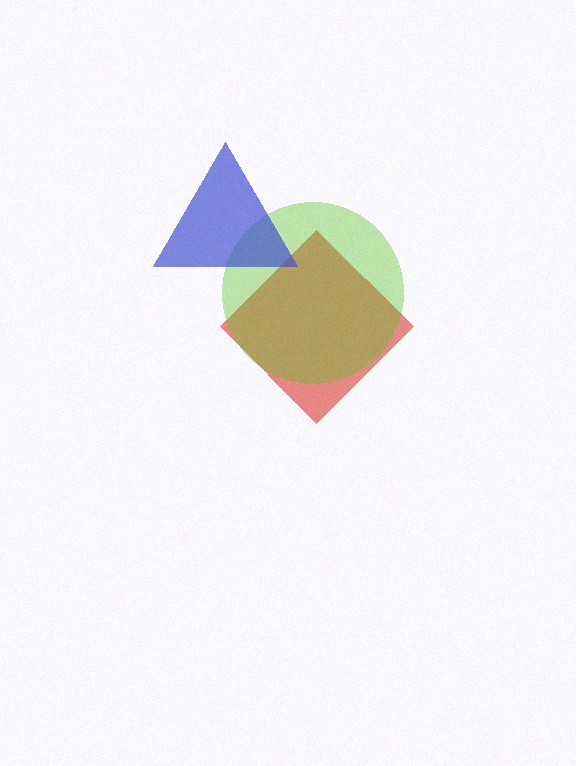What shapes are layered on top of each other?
The layered shapes are: a red diamond, a lime circle, a blue triangle.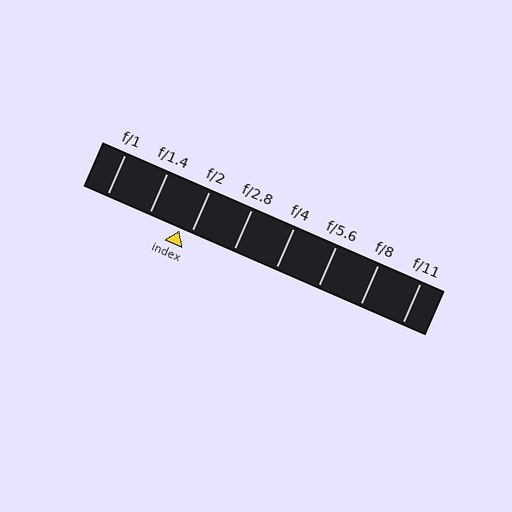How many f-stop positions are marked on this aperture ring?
There are 8 f-stop positions marked.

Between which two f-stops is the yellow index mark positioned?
The index mark is between f/1.4 and f/2.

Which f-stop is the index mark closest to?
The index mark is closest to f/2.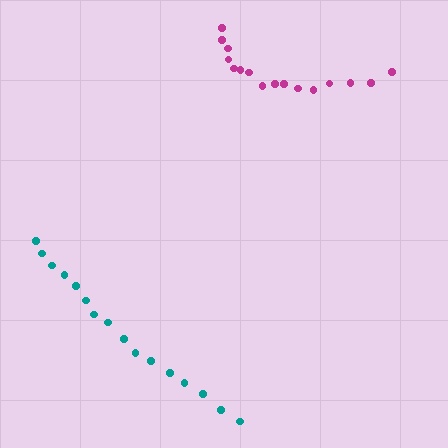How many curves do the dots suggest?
There are 2 distinct paths.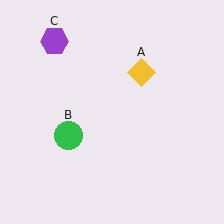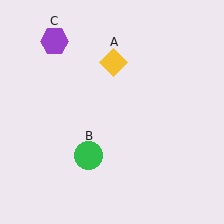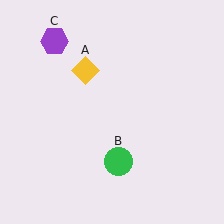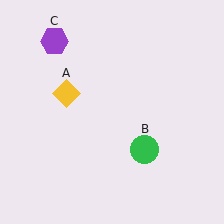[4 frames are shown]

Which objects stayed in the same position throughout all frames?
Purple hexagon (object C) remained stationary.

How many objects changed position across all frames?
2 objects changed position: yellow diamond (object A), green circle (object B).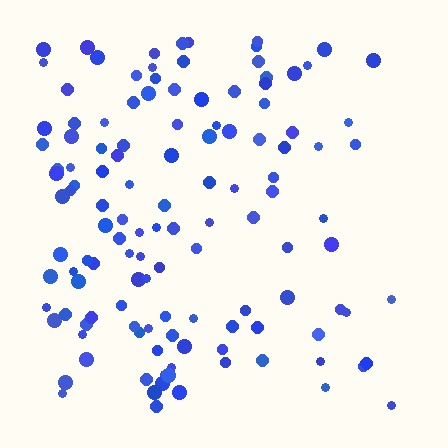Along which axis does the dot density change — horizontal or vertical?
Horizontal.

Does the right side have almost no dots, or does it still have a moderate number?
Still a moderate number, just noticeably fewer than the left.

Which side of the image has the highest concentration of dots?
The left.